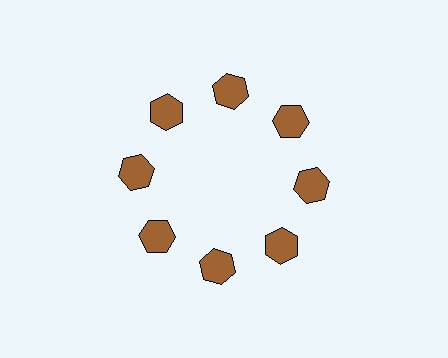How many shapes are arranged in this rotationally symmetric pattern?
There are 8 shapes, arranged in 8 groups of 1.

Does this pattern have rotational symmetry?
Yes, this pattern has 8-fold rotational symmetry. It looks the same after rotating 45 degrees around the center.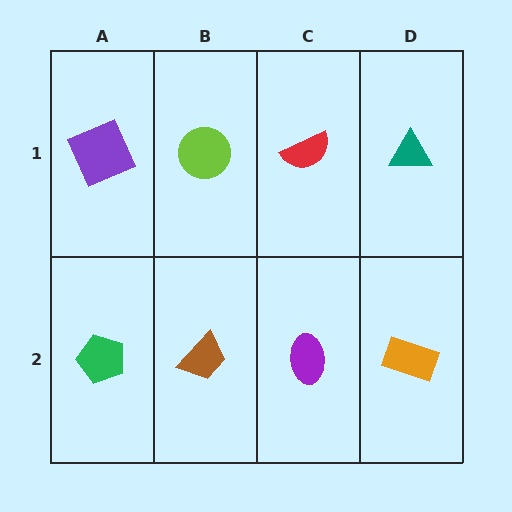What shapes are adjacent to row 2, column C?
A red semicircle (row 1, column C), a brown trapezoid (row 2, column B), an orange rectangle (row 2, column D).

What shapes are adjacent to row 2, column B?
A lime circle (row 1, column B), a green pentagon (row 2, column A), a purple ellipse (row 2, column C).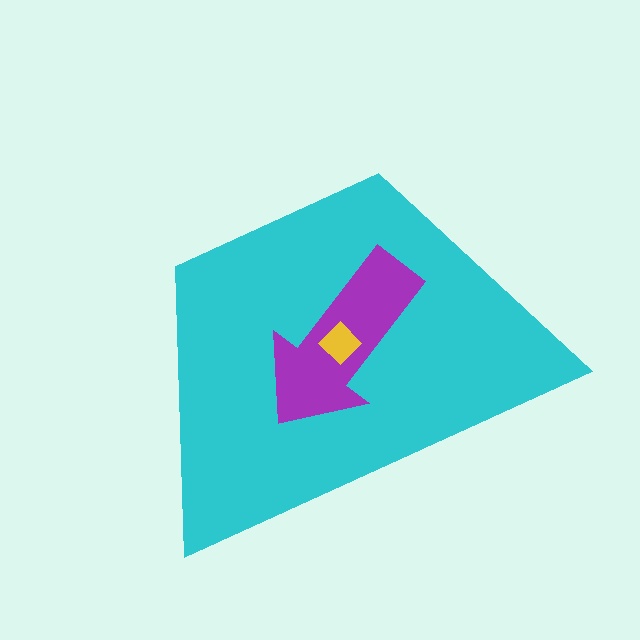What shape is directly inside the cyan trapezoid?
The purple arrow.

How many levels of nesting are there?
3.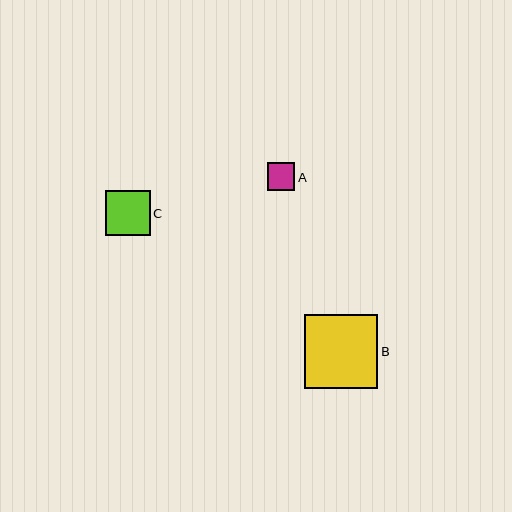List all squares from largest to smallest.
From largest to smallest: B, C, A.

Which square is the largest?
Square B is the largest with a size of approximately 73 pixels.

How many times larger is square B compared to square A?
Square B is approximately 2.6 times the size of square A.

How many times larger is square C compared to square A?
Square C is approximately 1.6 times the size of square A.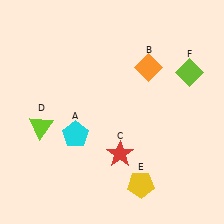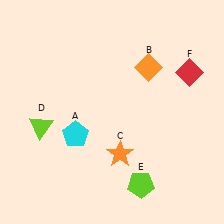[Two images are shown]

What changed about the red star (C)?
In Image 1, C is red. In Image 2, it changed to orange.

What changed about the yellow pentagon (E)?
In Image 1, E is yellow. In Image 2, it changed to lime.